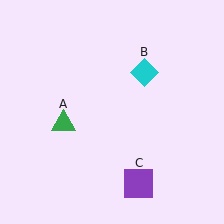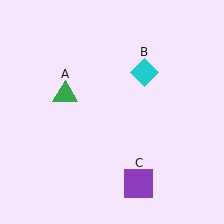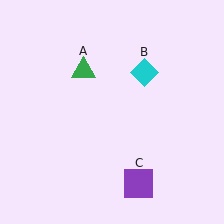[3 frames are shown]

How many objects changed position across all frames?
1 object changed position: green triangle (object A).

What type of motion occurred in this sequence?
The green triangle (object A) rotated clockwise around the center of the scene.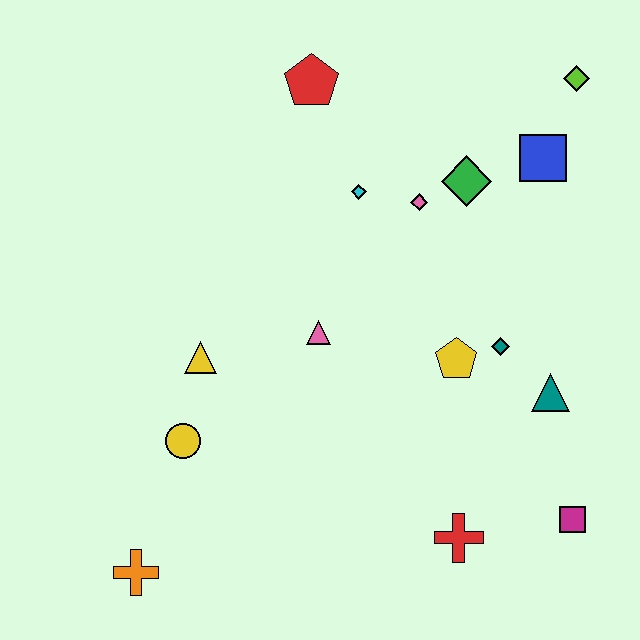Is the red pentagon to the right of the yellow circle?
Yes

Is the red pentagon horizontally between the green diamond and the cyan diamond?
No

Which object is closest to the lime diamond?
The blue square is closest to the lime diamond.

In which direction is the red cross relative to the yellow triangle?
The red cross is to the right of the yellow triangle.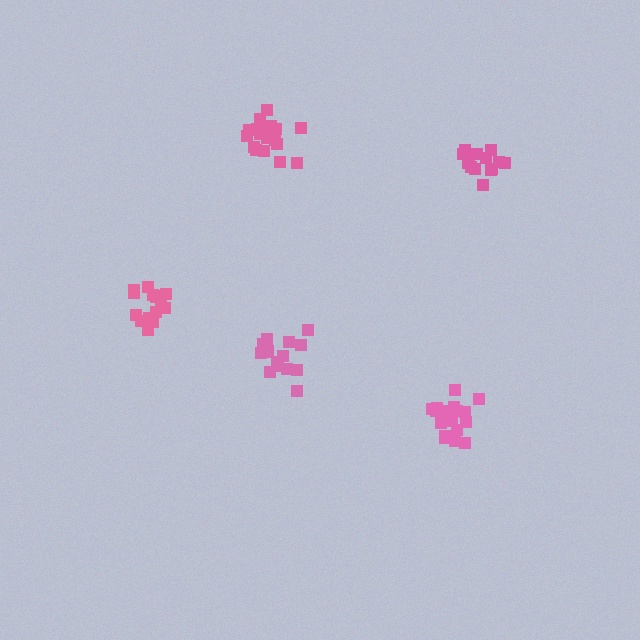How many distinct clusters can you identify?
There are 5 distinct clusters.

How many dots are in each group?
Group 1: 18 dots, Group 2: 19 dots, Group 3: 15 dots, Group 4: 14 dots, Group 5: 15 dots (81 total).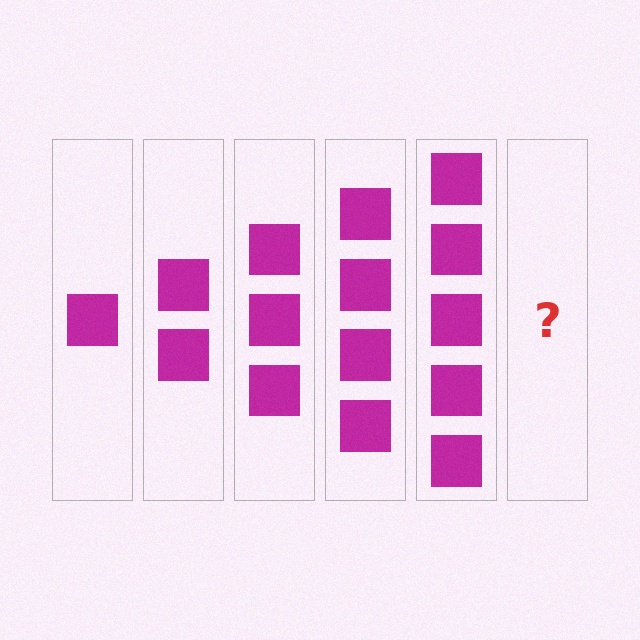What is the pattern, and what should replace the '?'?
The pattern is that each step adds one more square. The '?' should be 6 squares.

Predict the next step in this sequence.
The next step is 6 squares.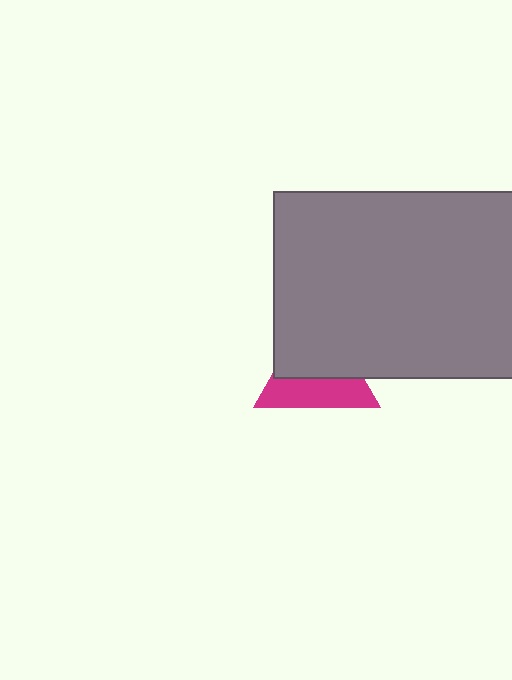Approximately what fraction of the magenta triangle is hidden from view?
Roughly 56% of the magenta triangle is hidden behind the gray rectangle.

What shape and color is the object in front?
The object in front is a gray rectangle.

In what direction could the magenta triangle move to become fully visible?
The magenta triangle could move down. That would shift it out from behind the gray rectangle entirely.